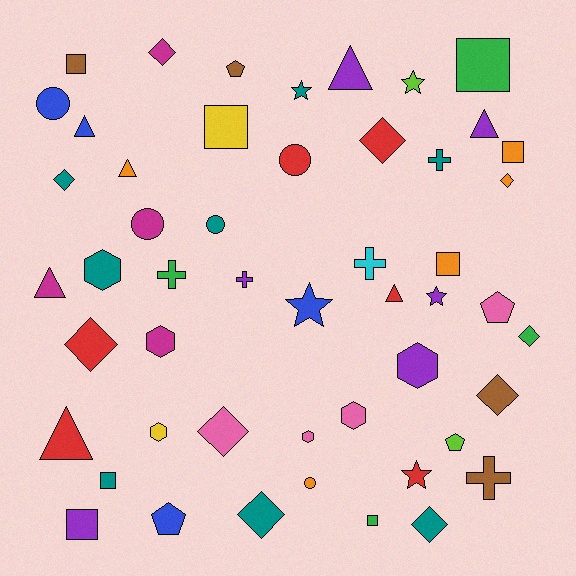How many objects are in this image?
There are 50 objects.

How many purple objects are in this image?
There are 6 purple objects.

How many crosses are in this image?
There are 5 crosses.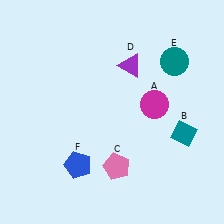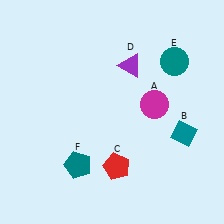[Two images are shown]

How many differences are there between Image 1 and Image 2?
There are 2 differences between the two images.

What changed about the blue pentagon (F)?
In Image 1, F is blue. In Image 2, it changed to teal.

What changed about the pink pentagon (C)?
In Image 1, C is pink. In Image 2, it changed to red.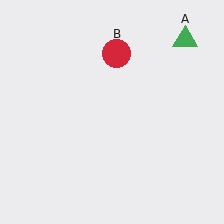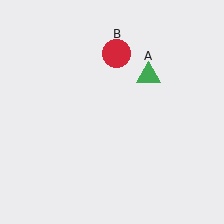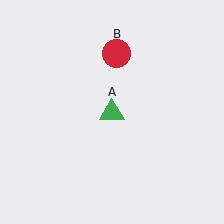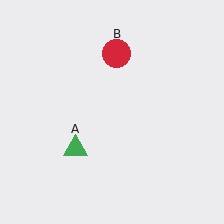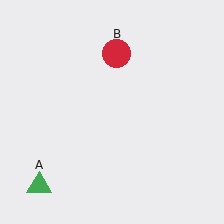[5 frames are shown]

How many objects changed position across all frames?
1 object changed position: green triangle (object A).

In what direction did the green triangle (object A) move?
The green triangle (object A) moved down and to the left.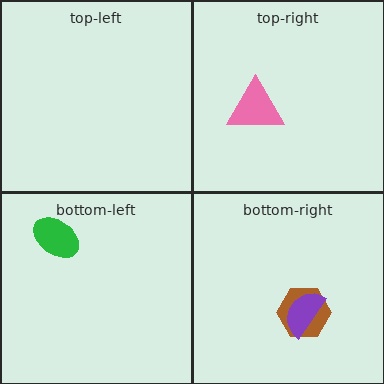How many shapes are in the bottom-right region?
2.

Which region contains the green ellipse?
The bottom-left region.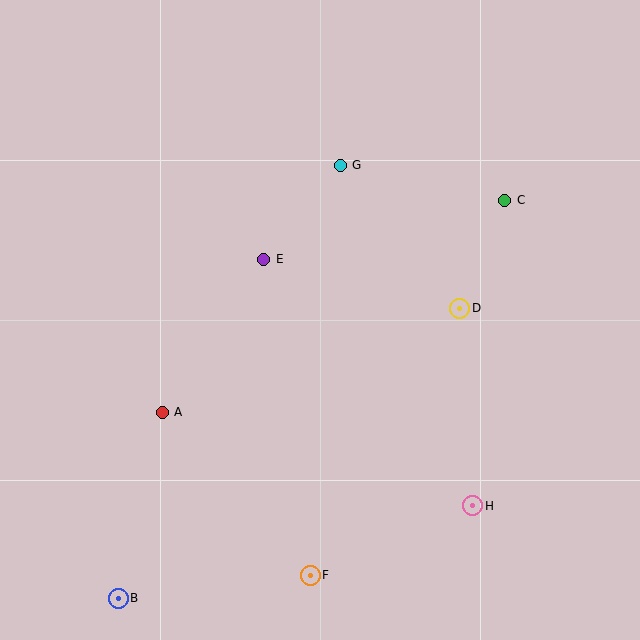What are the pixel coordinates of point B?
Point B is at (118, 598).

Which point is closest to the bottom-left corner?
Point B is closest to the bottom-left corner.